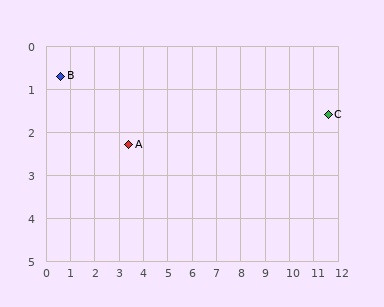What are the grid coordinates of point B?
Point B is at approximately (0.6, 0.7).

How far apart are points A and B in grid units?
Points A and B are about 3.2 grid units apart.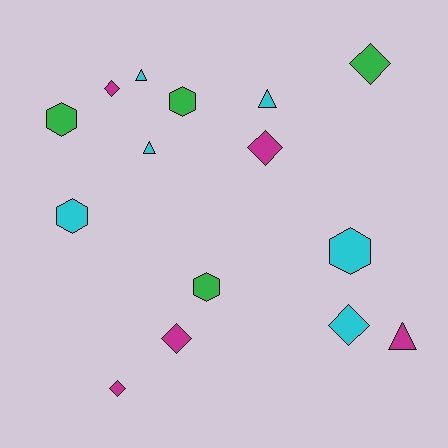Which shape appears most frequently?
Diamond, with 6 objects.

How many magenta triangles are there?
There is 1 magenta triangle.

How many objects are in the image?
There are 15 objects.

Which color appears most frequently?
Cyan, with 6 objects.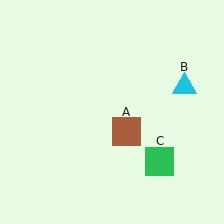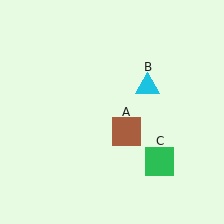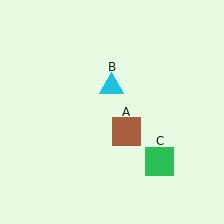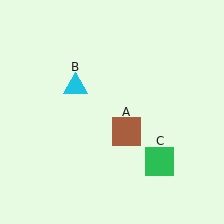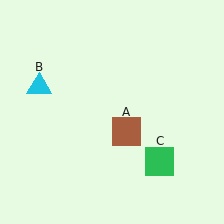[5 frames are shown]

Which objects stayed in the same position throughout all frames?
Brown square (object A) and green square (object C) remained stationary.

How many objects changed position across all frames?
1 object changed position: cyan triangle (object B).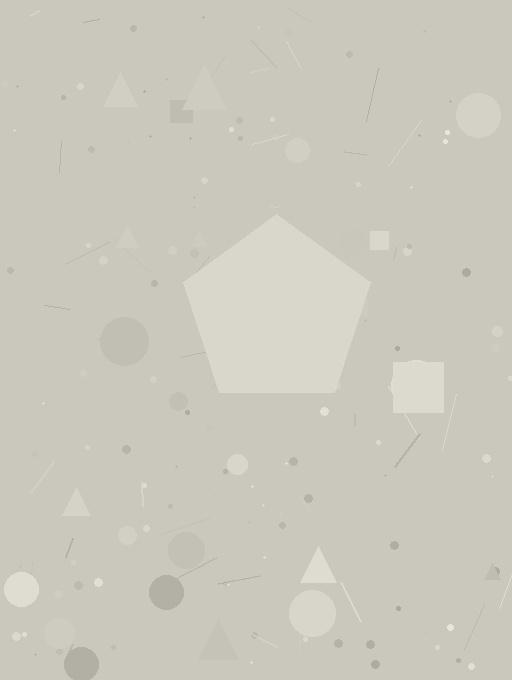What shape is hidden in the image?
A pentagon is hidden in the image.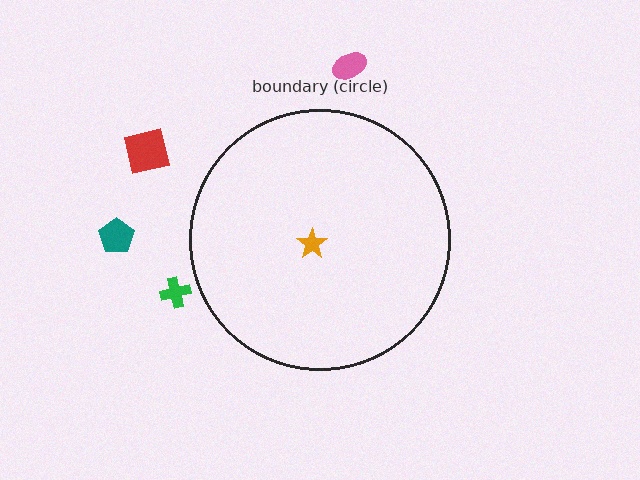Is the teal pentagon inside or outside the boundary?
Outside.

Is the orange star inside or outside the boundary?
Inside.